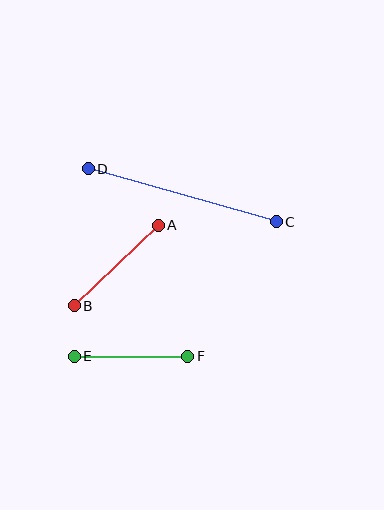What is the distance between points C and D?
The distance is approximately 195 pixels.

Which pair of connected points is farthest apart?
Points C and D are farthest apart.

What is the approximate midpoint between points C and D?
The midpoint is at approximately (182, 195) pixels.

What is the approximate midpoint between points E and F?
The midpoint is at approximately (131, 356) pixels.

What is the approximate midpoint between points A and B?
The midpoint is at approximately (116, 266) pixels.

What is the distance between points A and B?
The distance is approximately 116 pixels.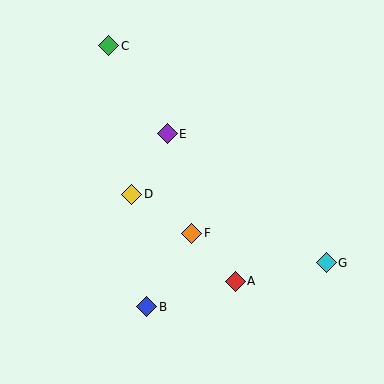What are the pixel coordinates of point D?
Point D is at (132, 194).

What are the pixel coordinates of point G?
Point G is at (326, 263).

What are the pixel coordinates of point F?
Point F is at (192, 233).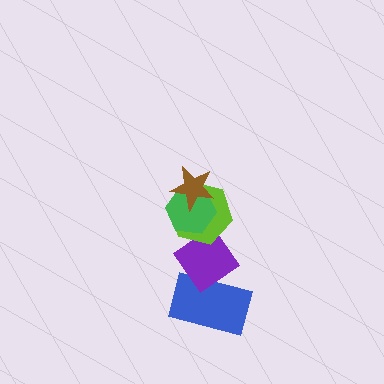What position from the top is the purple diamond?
The purple diamond is 4th from the top.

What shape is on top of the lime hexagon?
The green hexagon is on top of the lime hexagon.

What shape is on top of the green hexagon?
The brown star is on top of the green hexagon.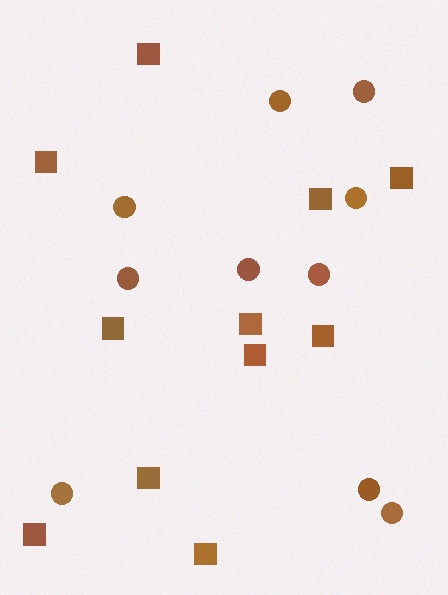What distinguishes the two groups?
There are 2 groups: one group of circles (10) and one group of squares (11).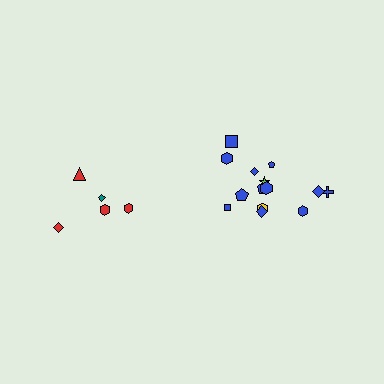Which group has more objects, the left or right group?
The right group.